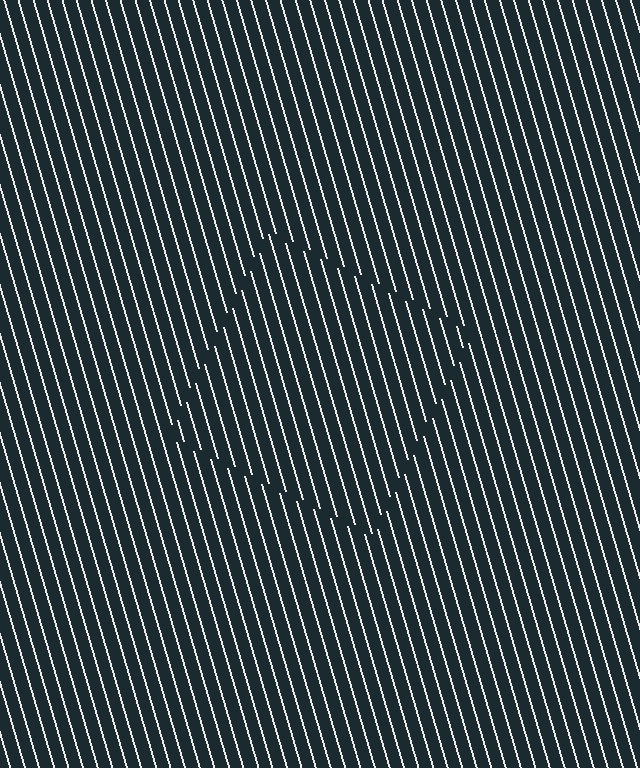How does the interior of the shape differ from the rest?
The interior of the shape contains the same grating, shifted by half a period — the contour is defined by the phase discontinuity where line-ends from the inner and outer gratings abut.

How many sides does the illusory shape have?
4 sides — the line-ends trace a square.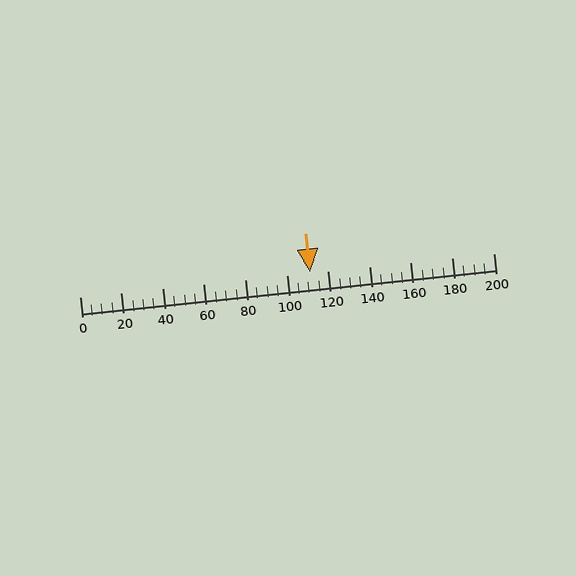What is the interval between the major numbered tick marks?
The major tick marks are spaced 20 units apart.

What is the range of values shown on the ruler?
The ruler shows values from 0 to 200.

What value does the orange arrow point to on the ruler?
The orange arrow points to approximately 111.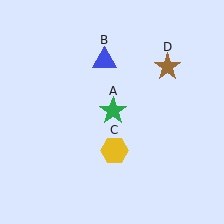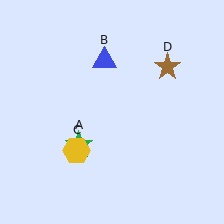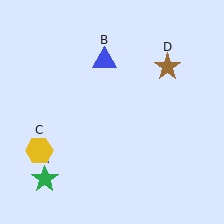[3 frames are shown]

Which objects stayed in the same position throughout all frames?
Blue triangle (object B) and brown star (object D) remained stationary.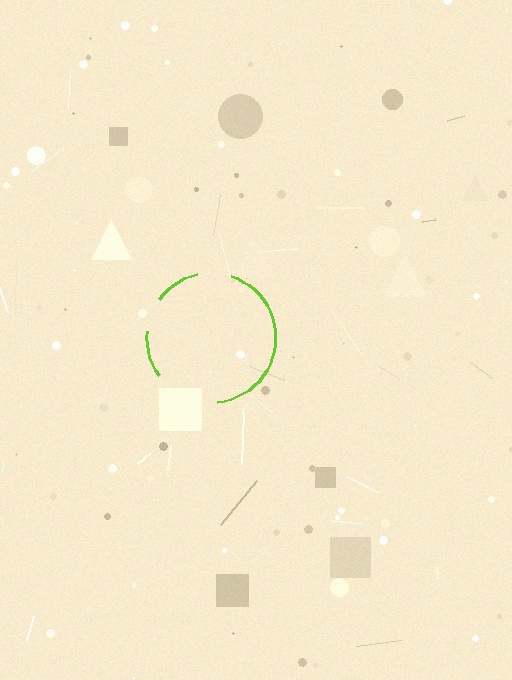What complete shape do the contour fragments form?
The contour fragments form a circle.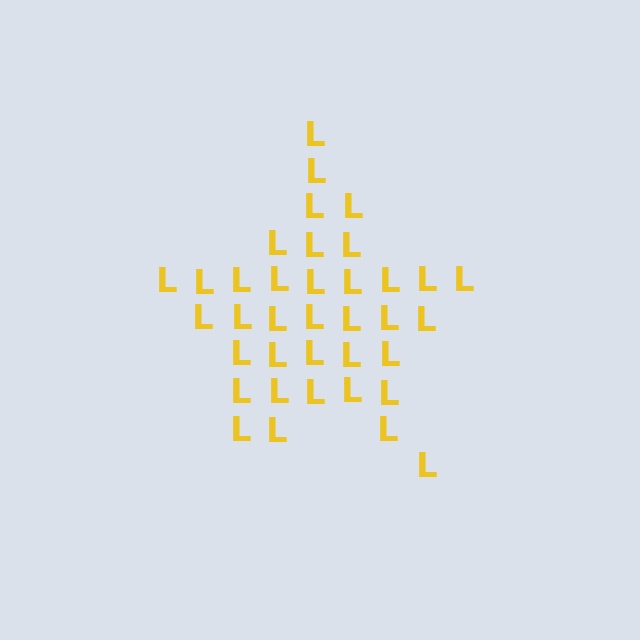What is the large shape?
The large shape is a star.